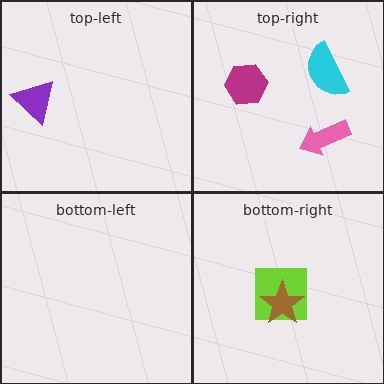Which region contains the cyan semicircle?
The top-right region.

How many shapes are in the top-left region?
1.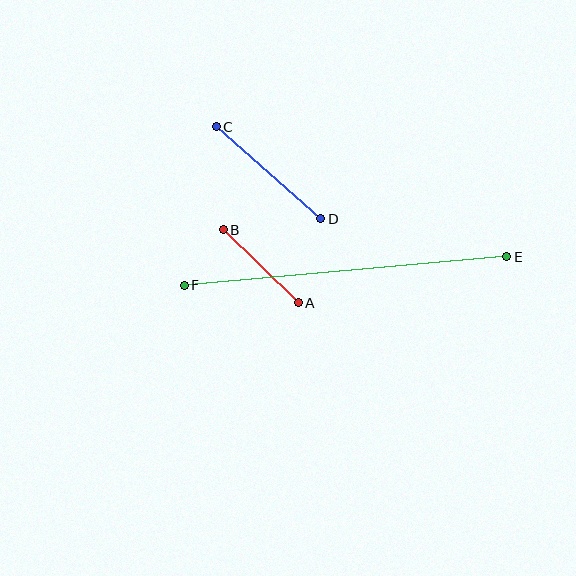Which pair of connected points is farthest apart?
Points E and F are farthest apart.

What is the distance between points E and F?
The distance is approximately 324 pixels.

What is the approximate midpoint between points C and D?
The midpoint is at approximately (268, 173) pixels.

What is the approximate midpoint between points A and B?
The midpoint is at approximately (261, 266) pixels.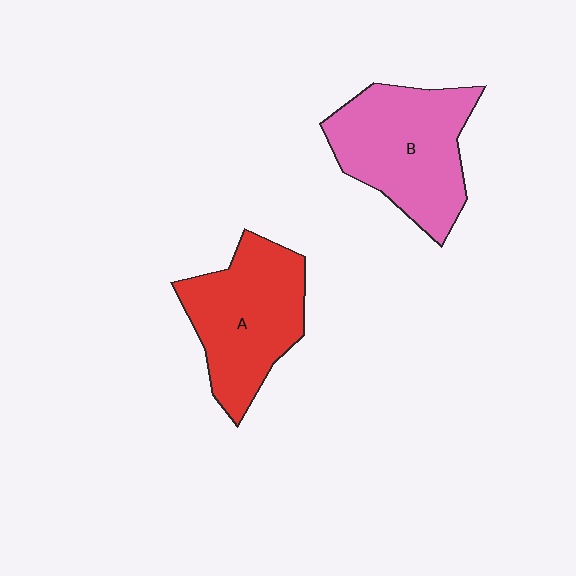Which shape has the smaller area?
Shape A (red).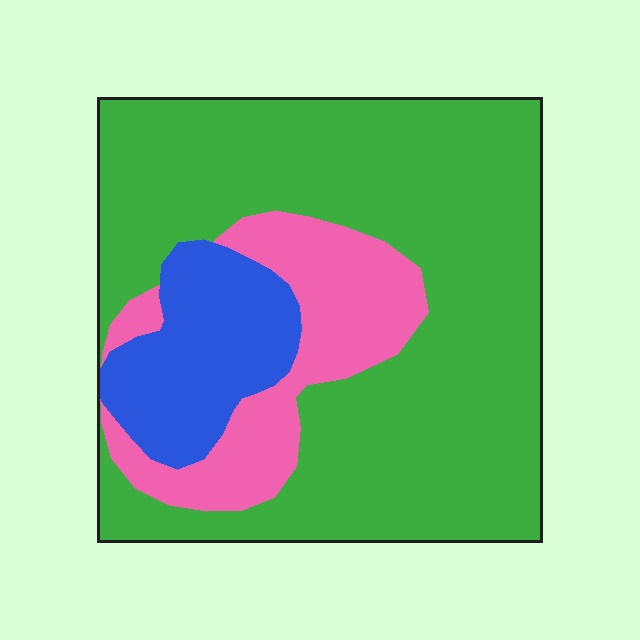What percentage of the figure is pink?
Pink takes up about one sixth (1/6) of the figure.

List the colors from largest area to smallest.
From largest to smallest: green, pink, blue.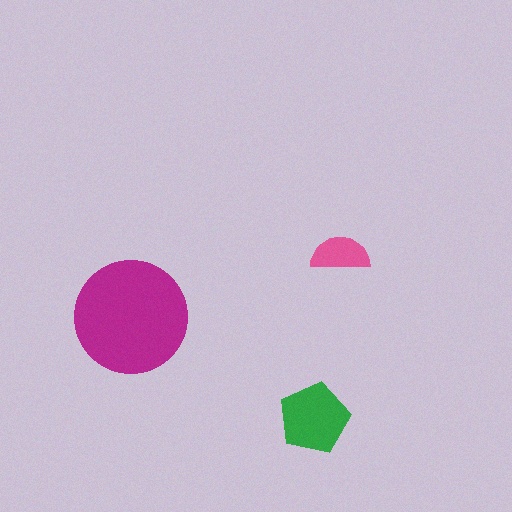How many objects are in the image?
There are 3 objects in the image.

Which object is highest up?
The pink semicircle is topmost.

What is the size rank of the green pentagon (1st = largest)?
2nd.